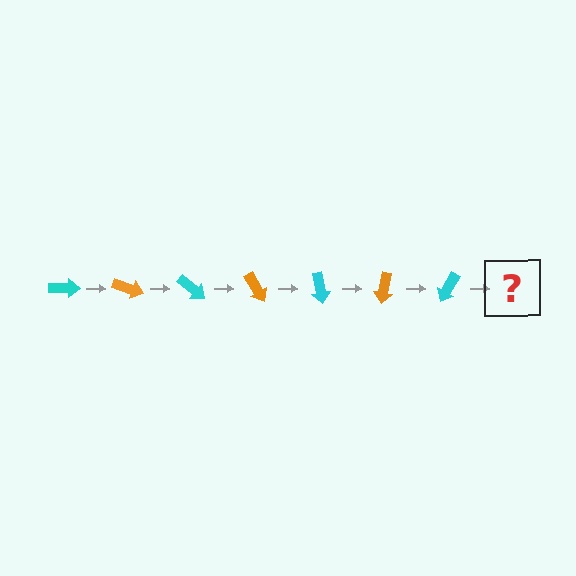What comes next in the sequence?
The next element should be an orange arrow, rotated 140 degrees from the start.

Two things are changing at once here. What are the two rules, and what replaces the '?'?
The two rules are that it rotates 20 degrees each step and the color cycles through cyan and orange. The '?' should be an orange arrow, rotated 140 degrees from the start.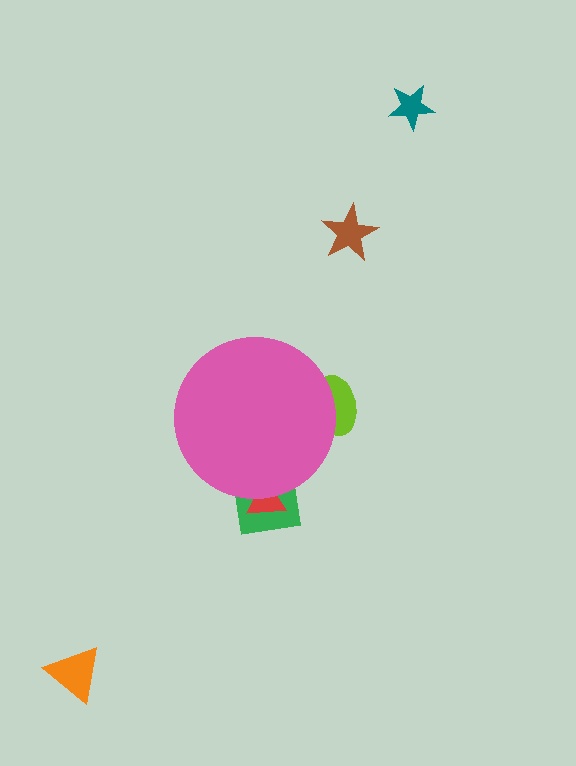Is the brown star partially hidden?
No, the brown star is fully visible.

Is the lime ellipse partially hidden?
Yes, the lime ellipse is partially hidden behind the pink circle.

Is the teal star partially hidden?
No, the teal star is fully visible.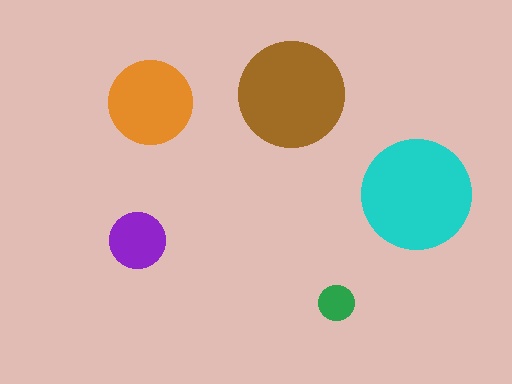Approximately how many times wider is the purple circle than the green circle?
About 1.5 times wider.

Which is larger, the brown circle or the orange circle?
The brown one.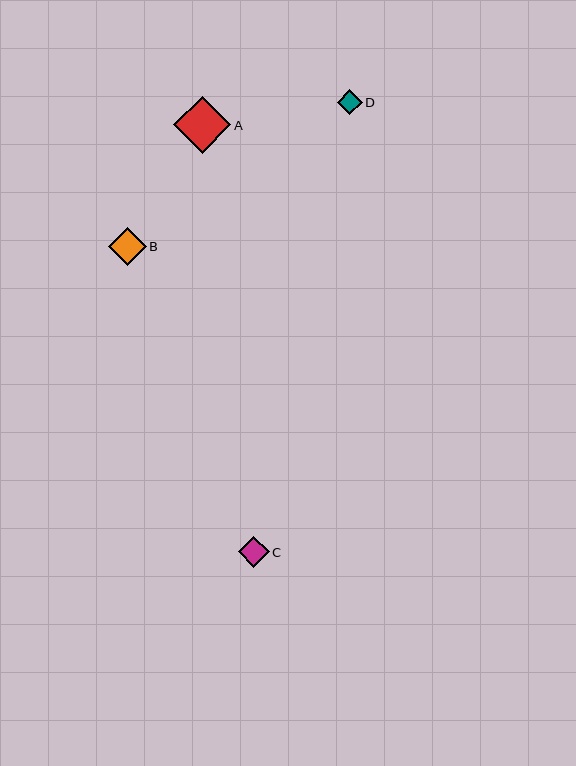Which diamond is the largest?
Diamond A is the largest with a size of approximately 57 pixels.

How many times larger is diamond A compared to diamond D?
Diamond A is approximately 2.3 times the size of diamond D.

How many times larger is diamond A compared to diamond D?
Diamond A is approximately 2.3 times the size of diamond D.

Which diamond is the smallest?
Diamond D is the smallest with a size of approximately 25 pixels.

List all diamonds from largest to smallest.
From largest to smallest: A, B, C, D.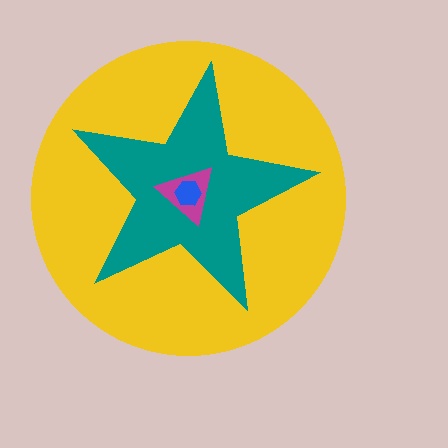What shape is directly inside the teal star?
The magenta triangle.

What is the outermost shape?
The yellow circle.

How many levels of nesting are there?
4.